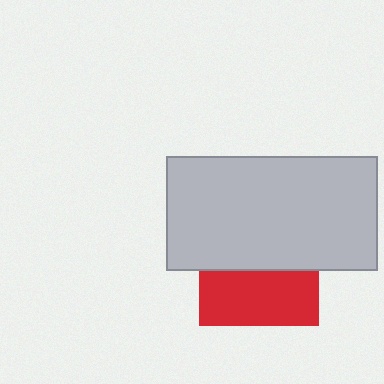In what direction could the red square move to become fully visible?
The red square could move down. That would shift it out from behind the light gray rectangle entirely.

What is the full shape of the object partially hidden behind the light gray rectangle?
The partially hidden object is a red square.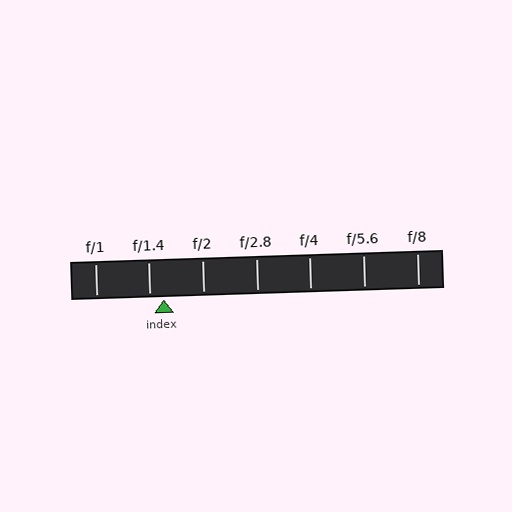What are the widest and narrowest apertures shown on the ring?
The widest aperture shown is f/1 and the narrowest is f/8.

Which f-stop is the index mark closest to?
The index mark is closest to f/1.4.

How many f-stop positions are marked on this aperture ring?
There are 7 f-stop positions marked.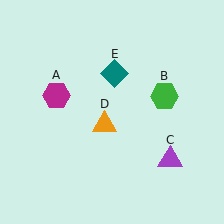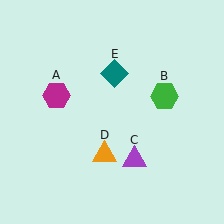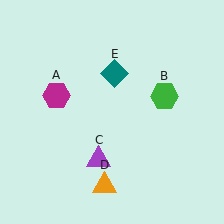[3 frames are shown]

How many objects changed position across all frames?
2 objects changed position: purple triangle (object C), orange triangle (object D).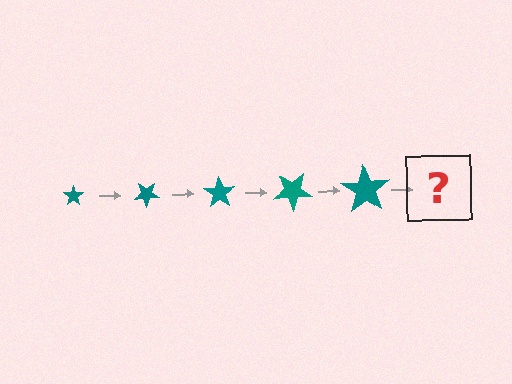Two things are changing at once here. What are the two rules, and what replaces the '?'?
The two rules are that the star grows larger each step and it rotates 35 degrees each step. The '?' should be a star, larger than the previous one and rotated 175 degrees from the start.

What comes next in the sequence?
The next element should be a star, larger than the previous one and rotated 175 degrees from the start.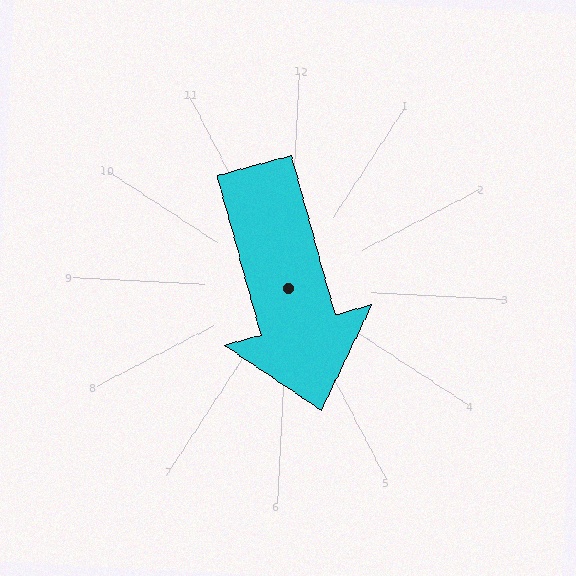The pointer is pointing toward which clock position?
Roughly 5 o'clock.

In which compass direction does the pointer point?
South.